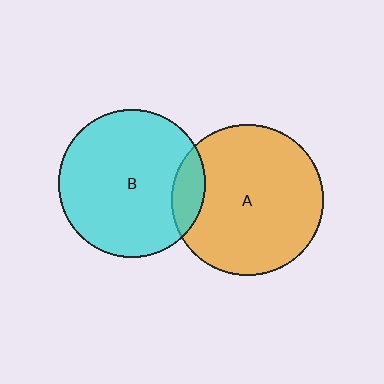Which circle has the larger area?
Circle A (orange).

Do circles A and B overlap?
Yes.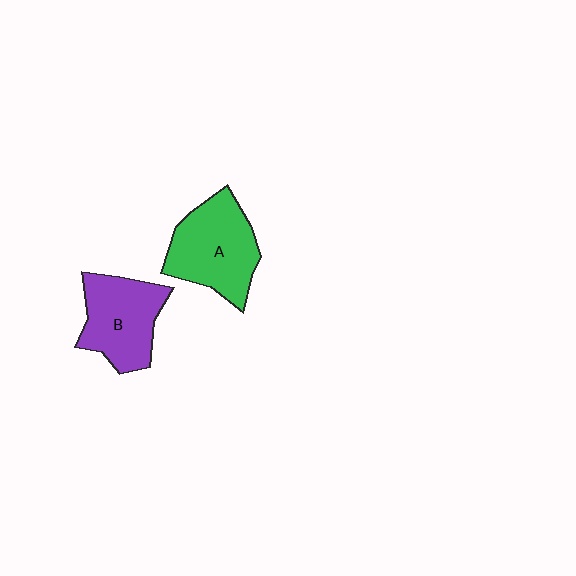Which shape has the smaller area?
Shape B (purple).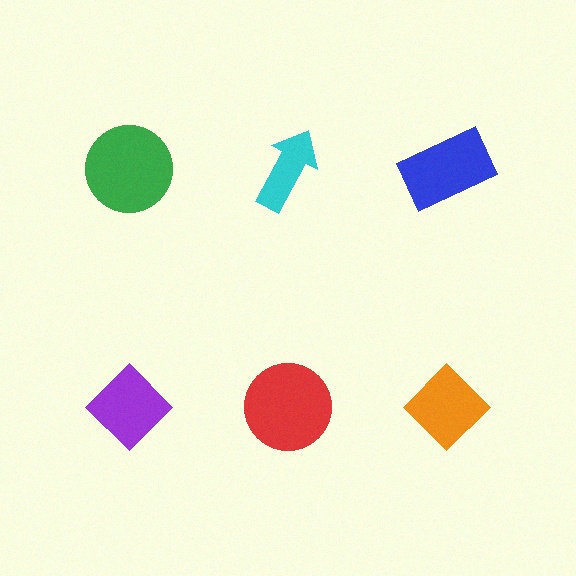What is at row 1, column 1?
A green circle.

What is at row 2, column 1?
A purple diamond.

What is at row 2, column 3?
An orange diamond.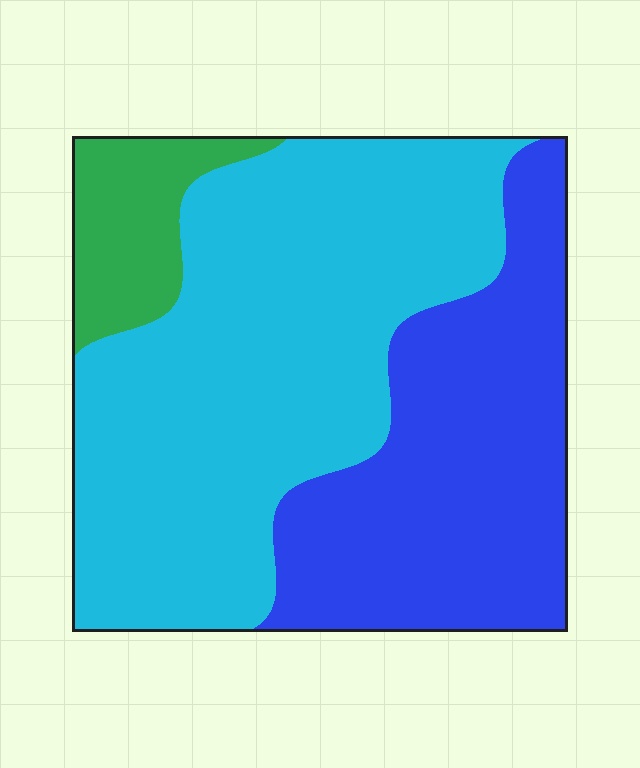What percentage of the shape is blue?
Blue takes up between a quarter and a half of the shape.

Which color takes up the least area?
Green, at roughly 10%.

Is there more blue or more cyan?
Cyan.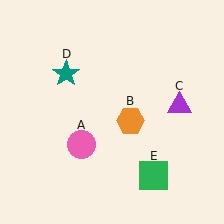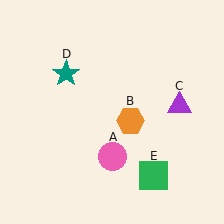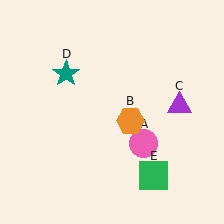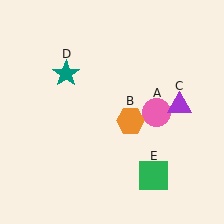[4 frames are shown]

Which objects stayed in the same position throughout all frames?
Orange hexagon (object B) and purple triangle (object C) and teal star (object D) and green square (object E) remained stationary.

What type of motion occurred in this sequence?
The pink circle (object A) rotated counterclockwise around the center of the scene.